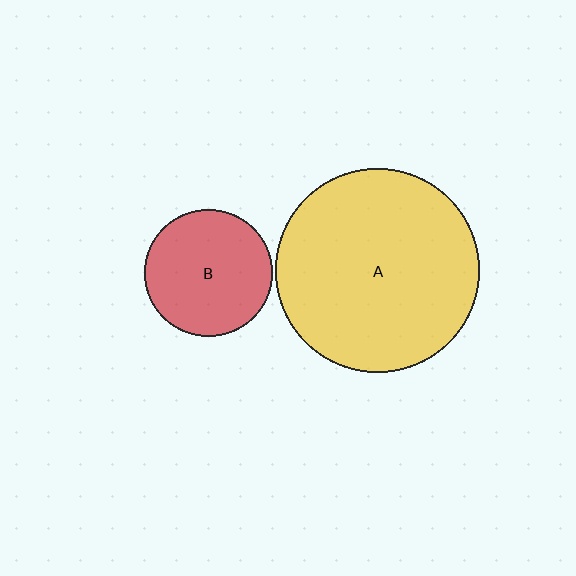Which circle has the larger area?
Circle A (yellow).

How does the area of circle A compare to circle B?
Approximately 2.6 times.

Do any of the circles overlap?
No, none of the circles overlap.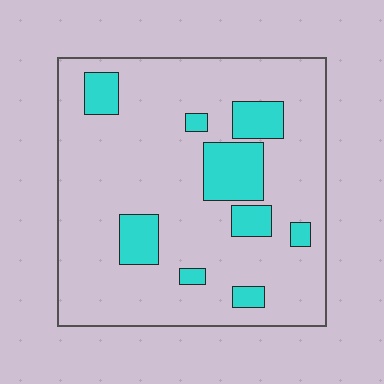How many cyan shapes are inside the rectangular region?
9.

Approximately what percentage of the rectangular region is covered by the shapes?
Approximately 15%.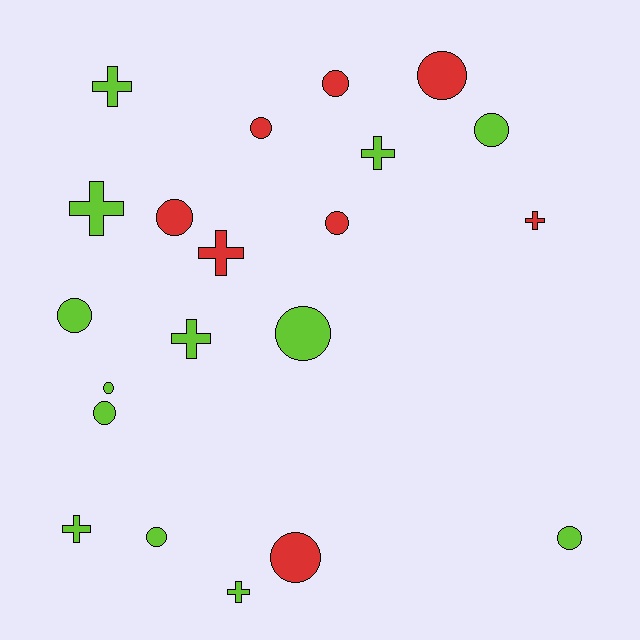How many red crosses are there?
There are 2 red crosses.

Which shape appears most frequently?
Circle, with 13 objects.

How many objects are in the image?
There are 21 objects.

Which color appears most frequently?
Lime, with 13 objects.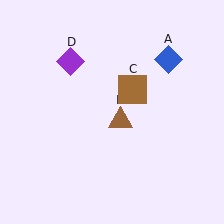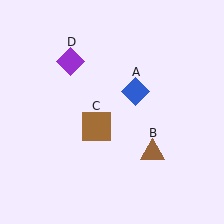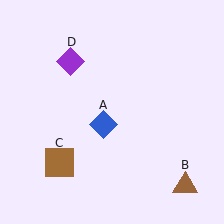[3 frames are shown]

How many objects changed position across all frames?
3 objects changed position: blue diamond (object A), brown triangle (object B), brown square (object C).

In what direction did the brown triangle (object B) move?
The brown triangle (object B) moved down and to the right.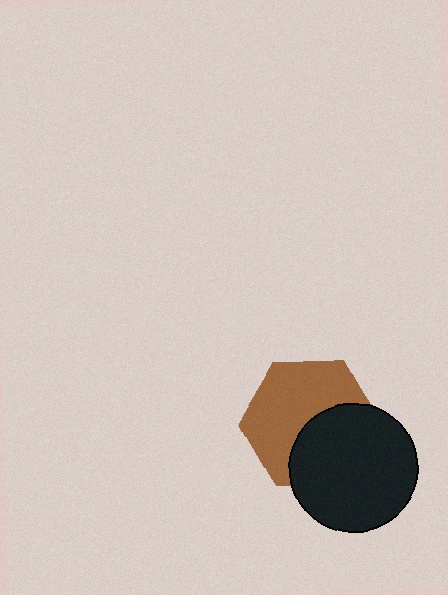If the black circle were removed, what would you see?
You would see the complete brown hexagon.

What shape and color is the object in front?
The object in front is a black circle.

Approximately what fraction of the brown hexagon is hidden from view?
Roughly 41% of the brown hexagon is hidden behind the black circle.